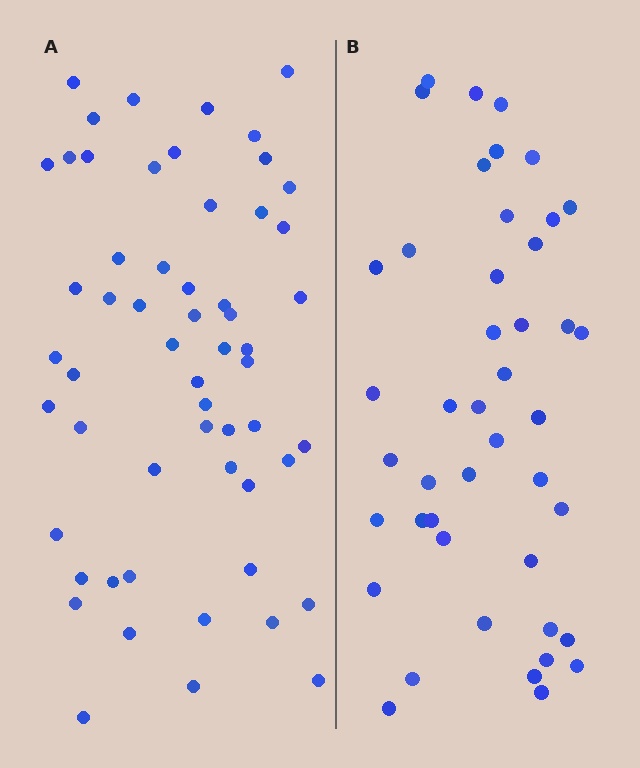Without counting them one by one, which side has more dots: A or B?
Region A (the left region) has more dots.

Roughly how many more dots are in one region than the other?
Region A has approximately 15 more dots than region B.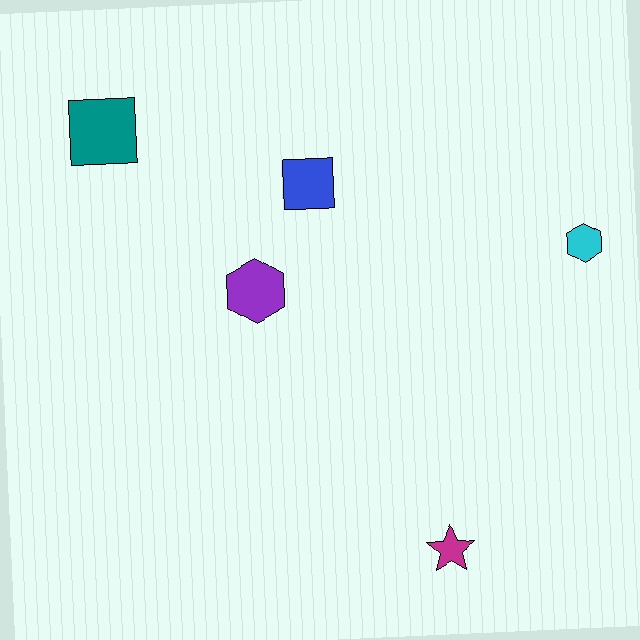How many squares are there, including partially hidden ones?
There are 2 squares.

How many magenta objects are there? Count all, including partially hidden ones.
There is 1 magenta object.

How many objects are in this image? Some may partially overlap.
There are 5 objects.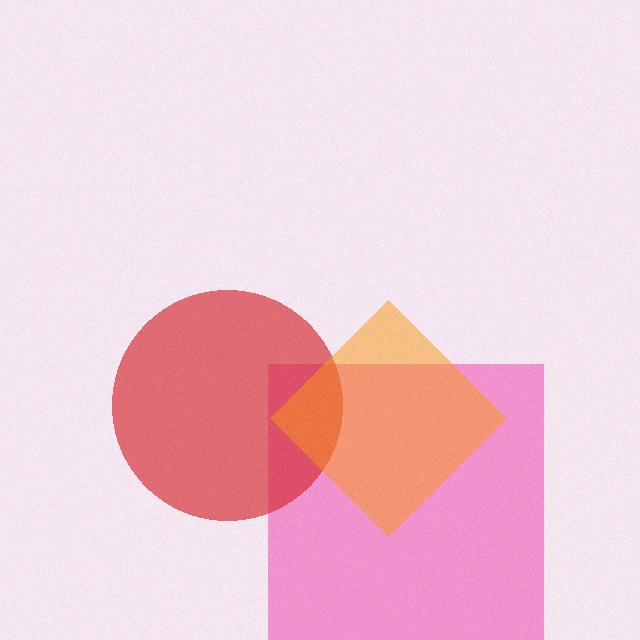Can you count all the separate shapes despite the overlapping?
Yes, there are 3 separate shapes.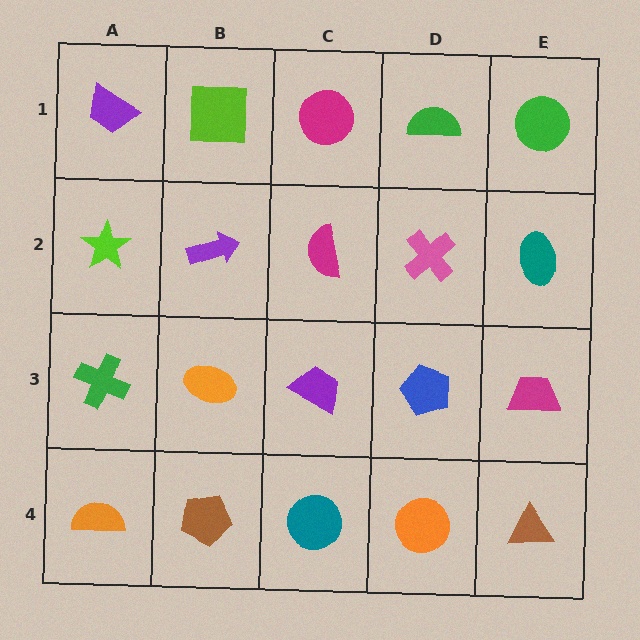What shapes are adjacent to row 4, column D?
A blue pentagon (row 3, column D), a teal circle (row 4, column C), a brown triangle (row 4, column E).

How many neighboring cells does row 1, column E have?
2.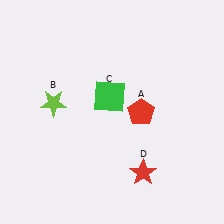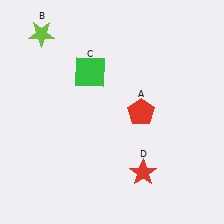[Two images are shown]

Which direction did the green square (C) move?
The green square (C) moved up.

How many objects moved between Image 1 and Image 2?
2 objects moved between the two images.